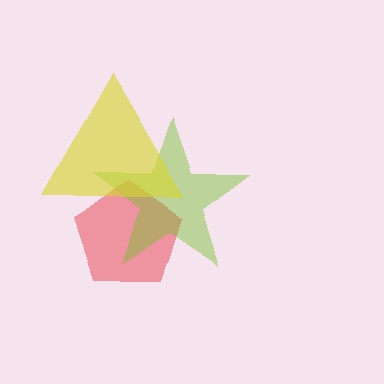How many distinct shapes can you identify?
There are 3 distinct shapes: a red pentagon, a lime star, a yellow triangle.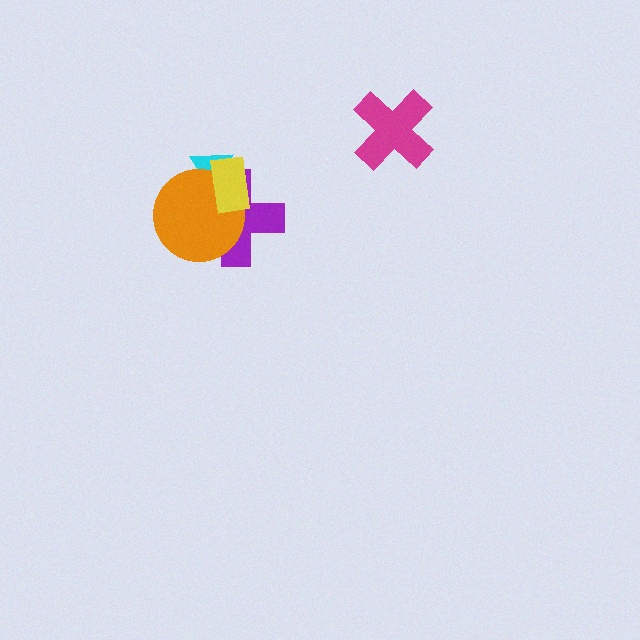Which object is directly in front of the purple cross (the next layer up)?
The orange circle is directly in front of the purple cross.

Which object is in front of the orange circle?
The yellow rectangle is in front of the orange circle.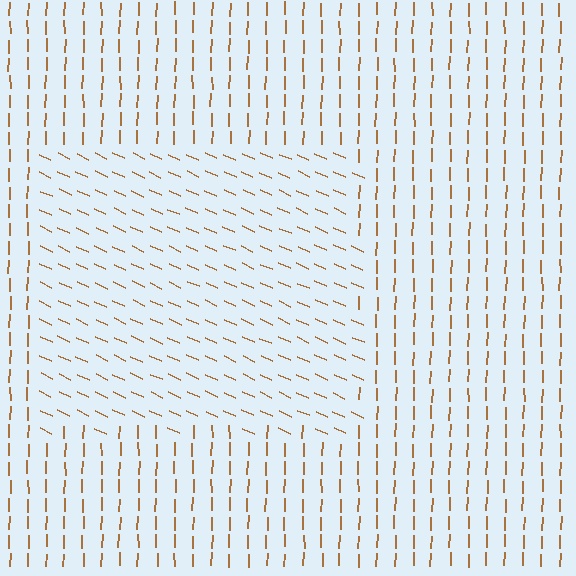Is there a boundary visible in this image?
Yes, there is a texture boundary formed by a change in line orientation.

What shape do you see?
I see a rectangle.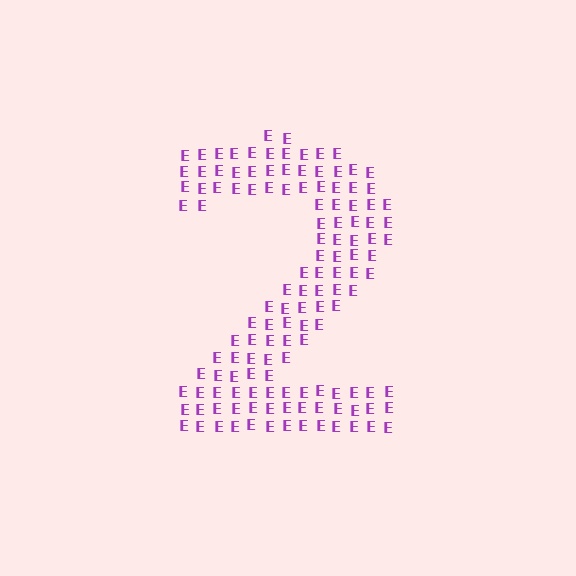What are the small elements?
The small elements are letter E's.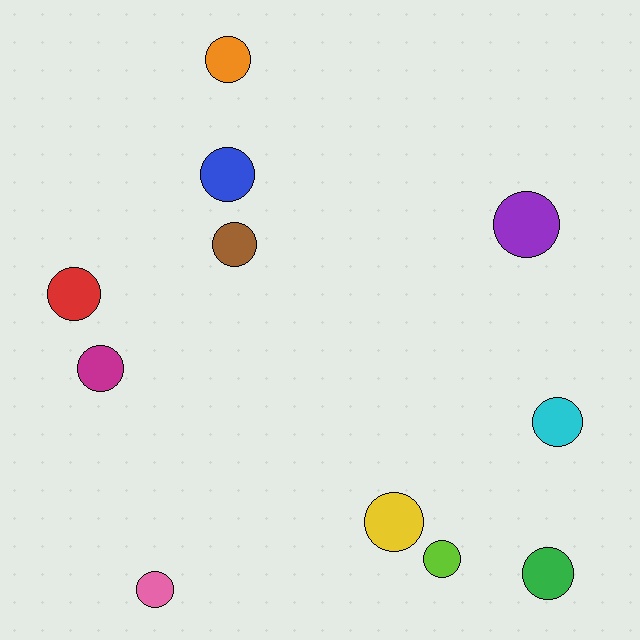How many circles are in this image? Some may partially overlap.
There are 11 circles.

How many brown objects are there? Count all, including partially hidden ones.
There is 1 brown object.